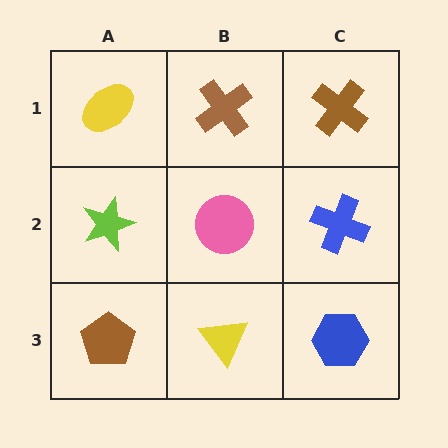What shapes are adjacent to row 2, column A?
A yellow ellipse (row 1, column A), a brown pentagon (row 3, column A), a pink circle (row 2, column B).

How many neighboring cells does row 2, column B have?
4.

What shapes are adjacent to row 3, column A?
A lime star (row 2, column A), a yellow triangle (row 3, column B).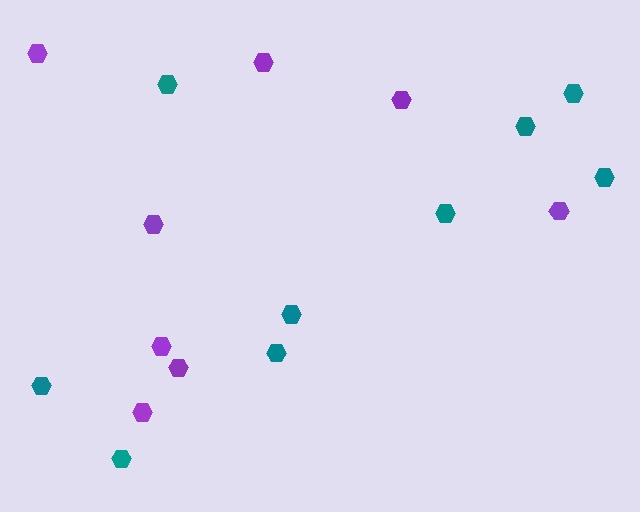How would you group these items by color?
There are 2 groups: one group of teal hexagons (9) and one group of purple hexagons (8).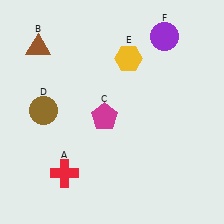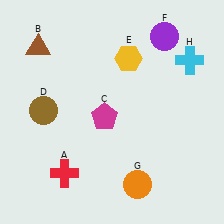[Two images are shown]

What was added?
An orange circle (G), a cyan cross (H) were added in Image 2.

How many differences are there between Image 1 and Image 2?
There are 2 differences between the two images.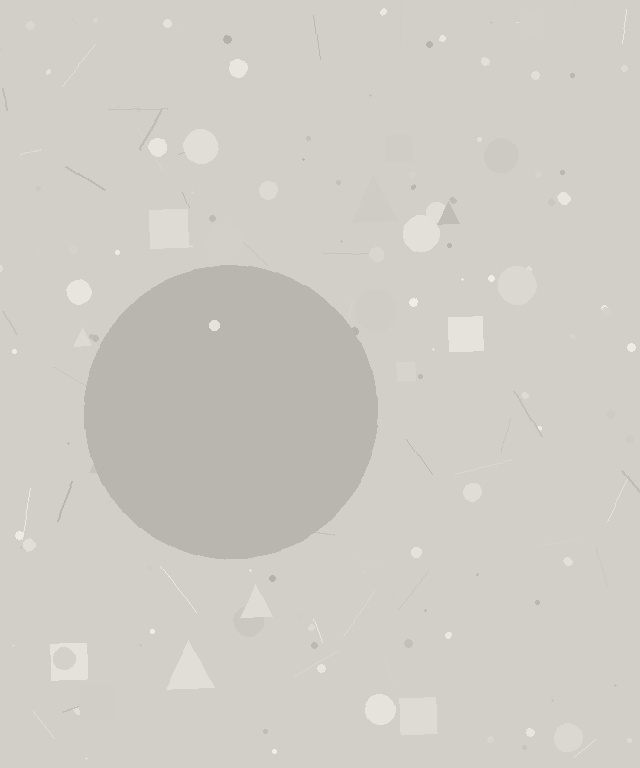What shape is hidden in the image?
A circle is hidden in the image.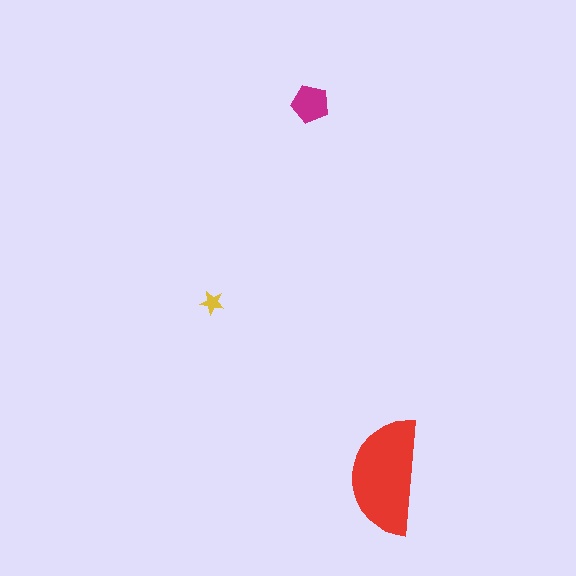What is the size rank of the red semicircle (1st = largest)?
1st.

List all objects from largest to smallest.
The red semicircle, the magenta pentagon, the yellow star.